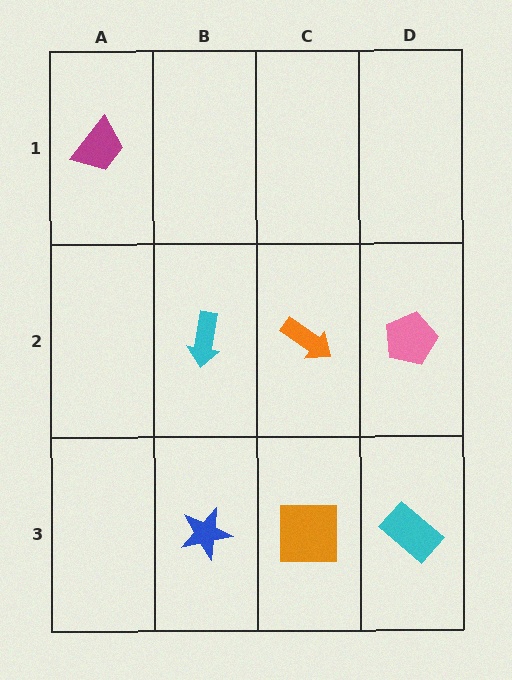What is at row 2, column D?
A pink pentagon.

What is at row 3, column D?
A cyan rectangle.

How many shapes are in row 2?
3 shapes.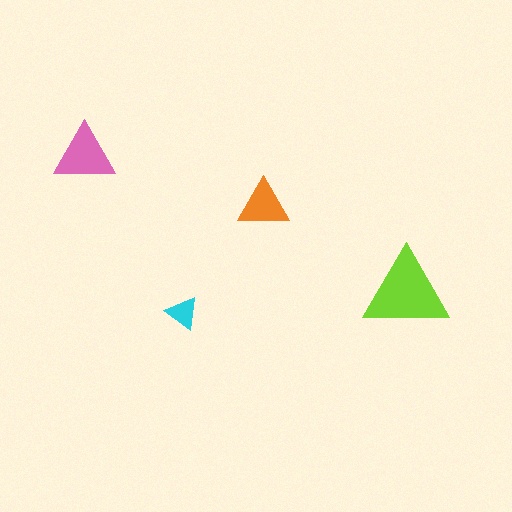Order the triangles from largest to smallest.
the lime one, the pink one, the orange one, the cyan one.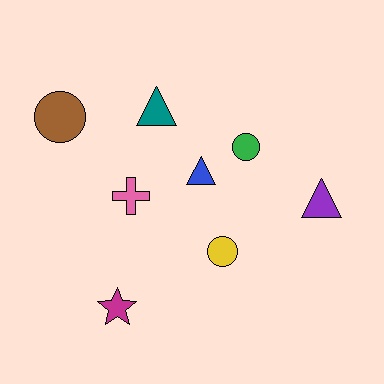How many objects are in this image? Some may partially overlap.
There are 8 objects.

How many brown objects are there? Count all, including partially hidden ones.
There is 1 brown object.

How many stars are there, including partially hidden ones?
There is 1 star.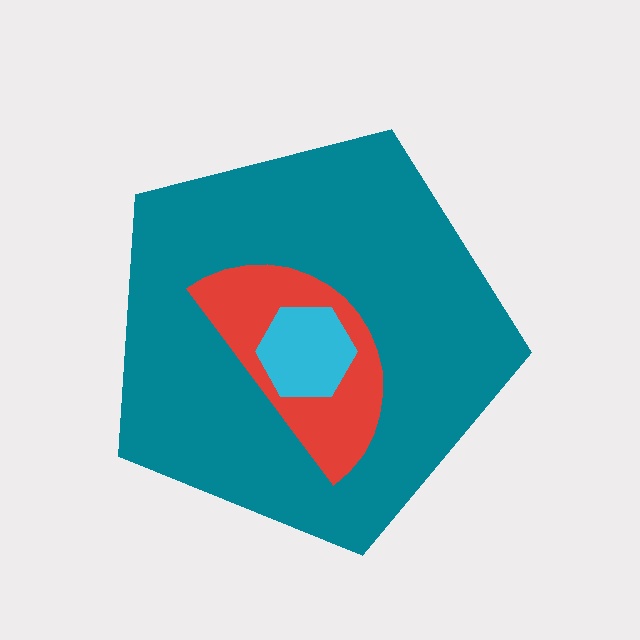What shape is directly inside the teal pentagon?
The red semicircle.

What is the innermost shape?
The cyan hexagon.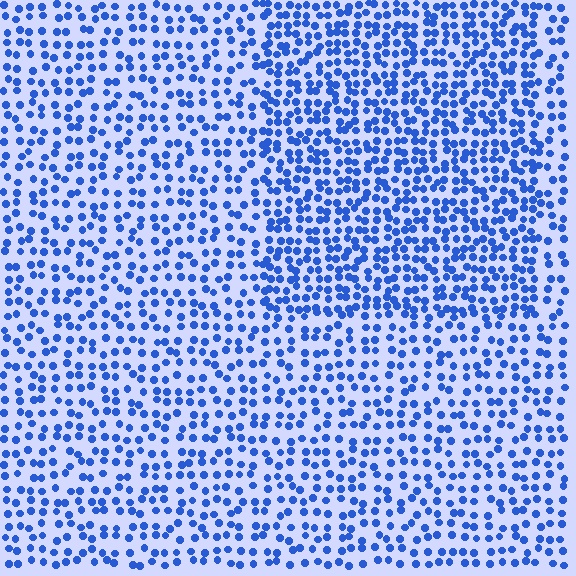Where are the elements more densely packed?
The elements are more densely packed inside the rectangle boundary.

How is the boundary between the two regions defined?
The boundary is defined by a change in element density (approximately 1.6x ratio). All elements are the same color, size, and shape.